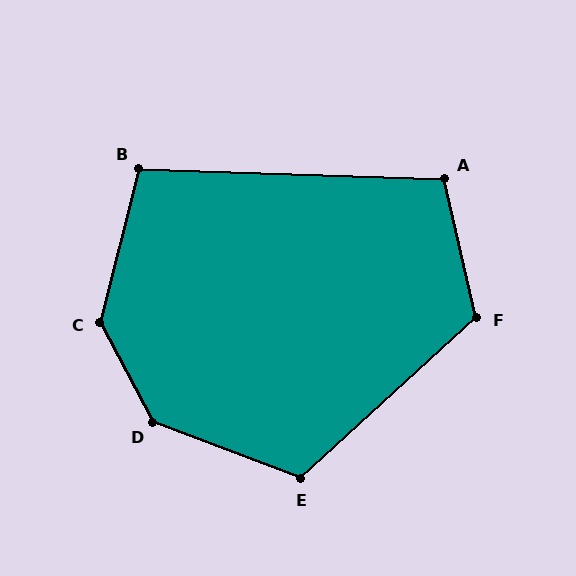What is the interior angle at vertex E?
Approximately 117 degrees (obtuse).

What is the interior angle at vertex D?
Approximately 138 degrees (obtuse).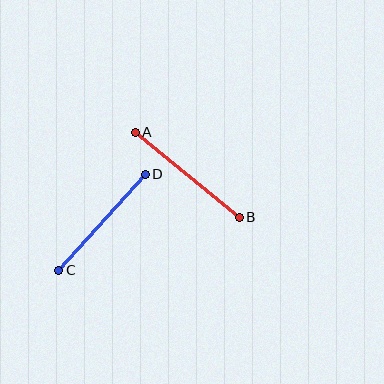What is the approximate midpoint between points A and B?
The midpoint is at approximately (187, 175) pixels.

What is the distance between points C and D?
The distance is approximately 129 pixels.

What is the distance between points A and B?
The distance is approximately 134 pixels.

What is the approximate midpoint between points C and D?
The midpoint is at approximately (102, 222) pixels.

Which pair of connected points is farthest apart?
Points A and B are farthest apart.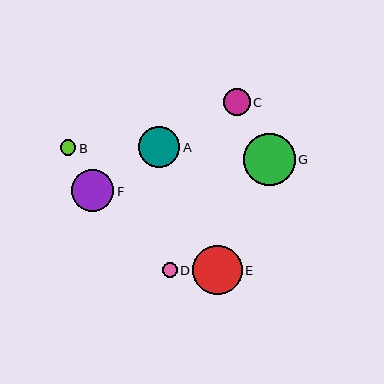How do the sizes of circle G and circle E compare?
Circle G and circle E are approximately the same size.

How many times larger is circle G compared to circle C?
Circle G is approximately 1.9 times the size of circle C.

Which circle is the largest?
Circle G is the largest with a size of approximately 52 pixels.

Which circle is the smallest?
Circle D is the smallest with a size of approximately 15 pixels.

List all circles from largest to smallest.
From largest to smallest: G, E, F, A, C, B, D.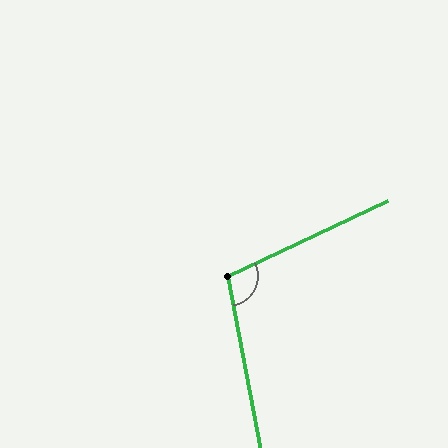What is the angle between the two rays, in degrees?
Approximately 105 degrees.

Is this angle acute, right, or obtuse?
It is obtuse.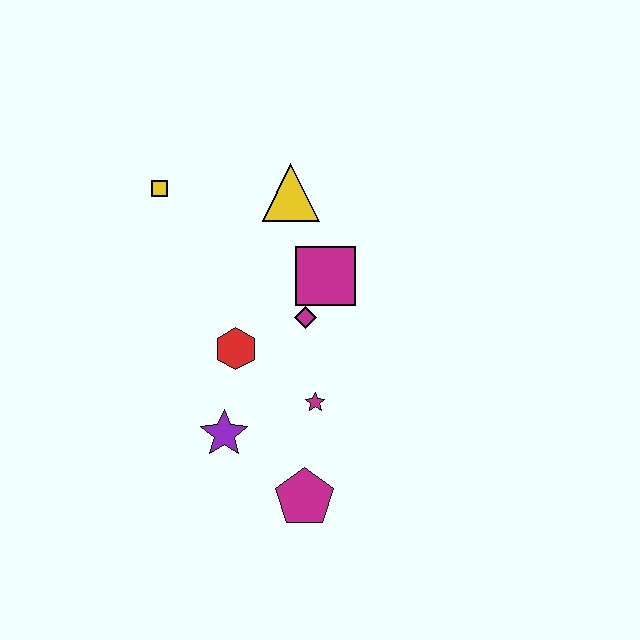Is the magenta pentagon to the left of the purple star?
No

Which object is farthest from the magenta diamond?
The yellow square is farthest from the magenta diamond.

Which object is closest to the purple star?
The red hexagon is closest to the purple star.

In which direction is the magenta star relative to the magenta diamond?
The magenta star is below the magenta diamond.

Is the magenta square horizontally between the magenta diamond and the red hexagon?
No